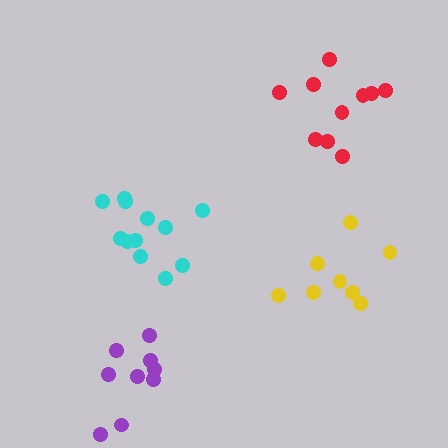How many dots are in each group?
Group 1: 12 dots, Group 2: 9 dots, Group 3: 10 dots, Group 4: 8 dots (39 total).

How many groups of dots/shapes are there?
There are 4 groups.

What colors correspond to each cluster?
The clusters are colored: cyan, purple, red, yellow.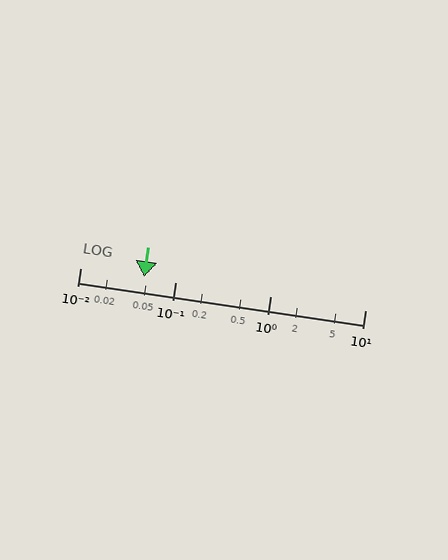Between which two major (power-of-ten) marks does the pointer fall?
The pointer is between 0.01 and 0.1.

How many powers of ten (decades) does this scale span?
The scale spans 3 decades, from 0.01 to 10.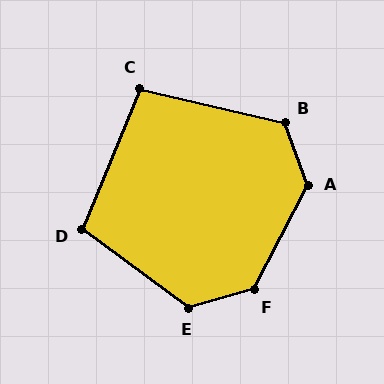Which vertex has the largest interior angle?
A, at approximately 133 degrees.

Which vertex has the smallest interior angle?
C, at approximately 99 degrees.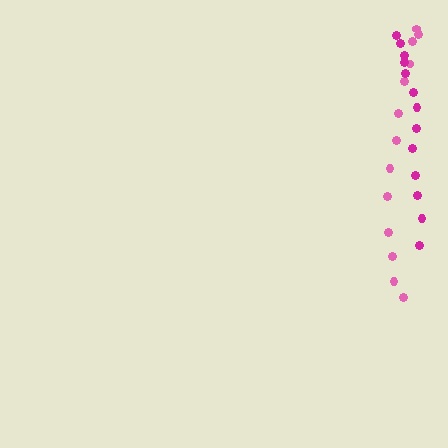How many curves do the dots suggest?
There are 2 distinct paths.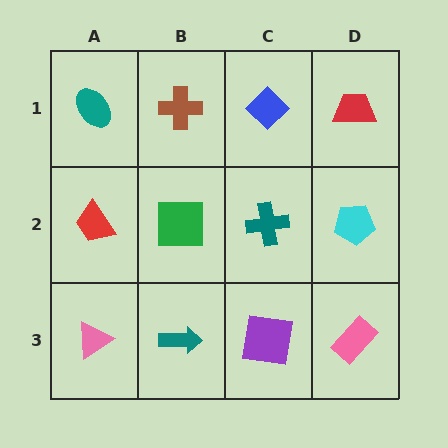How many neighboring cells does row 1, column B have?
3.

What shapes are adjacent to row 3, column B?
A green square (row 2, column B), a pink triangle (row 3, column A), a purple square (row 3, column C).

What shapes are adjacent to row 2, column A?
A teal ellipse (row 1, column A), a pink triangle (row 3, column A), a green square (row 2, column B).